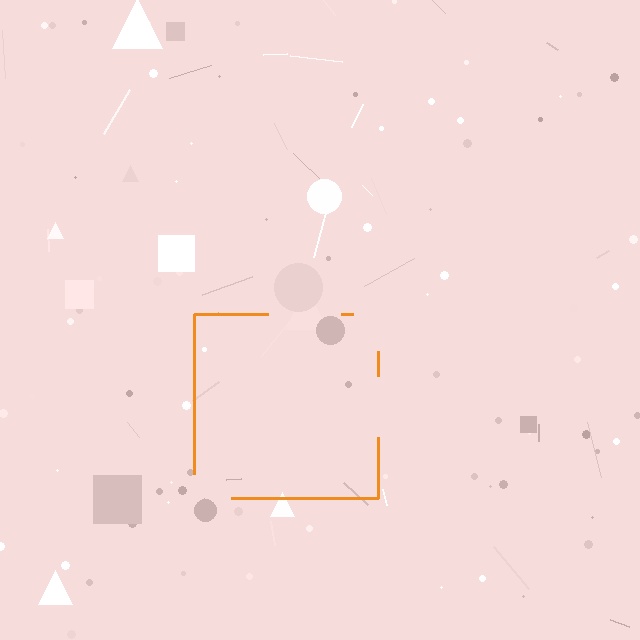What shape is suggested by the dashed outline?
The dashed outline suggests a square.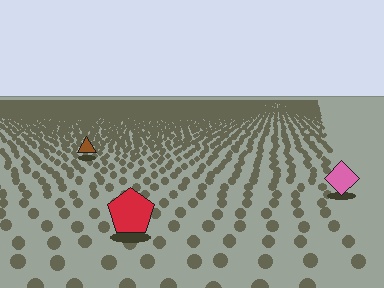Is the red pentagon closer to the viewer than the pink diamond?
Yes. The red pentagon is closer — you can tell from the texture gradient: the ground texture is coarser near it.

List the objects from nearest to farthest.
From nearest to farthest: the red pentagon, the pink diamond, the brown triangle.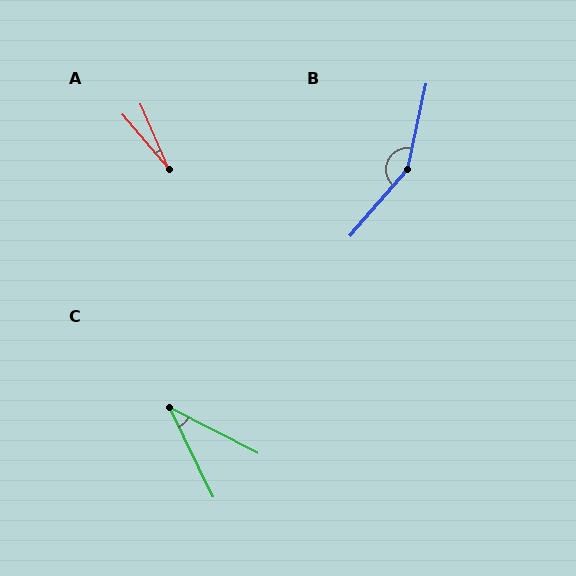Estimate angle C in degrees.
Approximately 37 degrees.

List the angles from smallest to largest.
A (17°), C (37°), B (151°).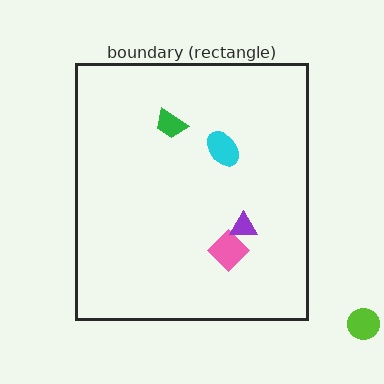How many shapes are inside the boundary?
4 inside, 1 outside.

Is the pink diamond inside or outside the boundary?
Inside.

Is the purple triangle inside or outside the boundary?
Inside.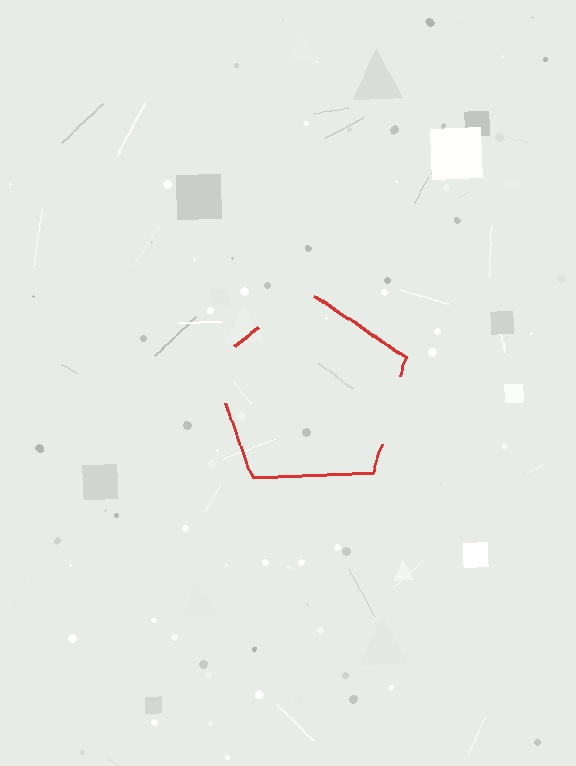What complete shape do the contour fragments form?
The contour fragments form a pentagon.